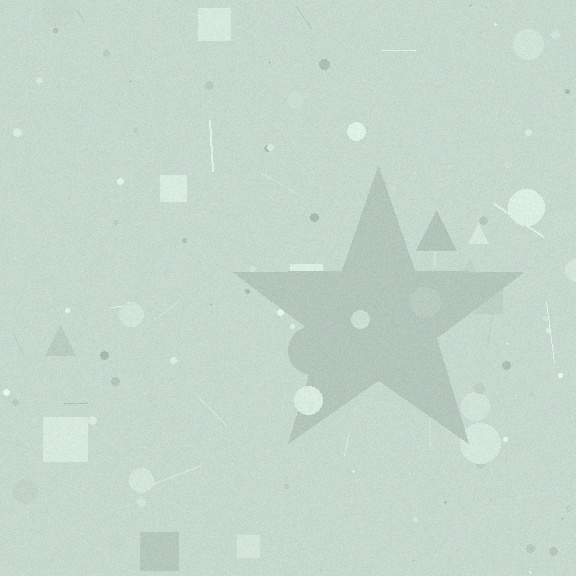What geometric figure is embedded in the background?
A star is embedded in the background.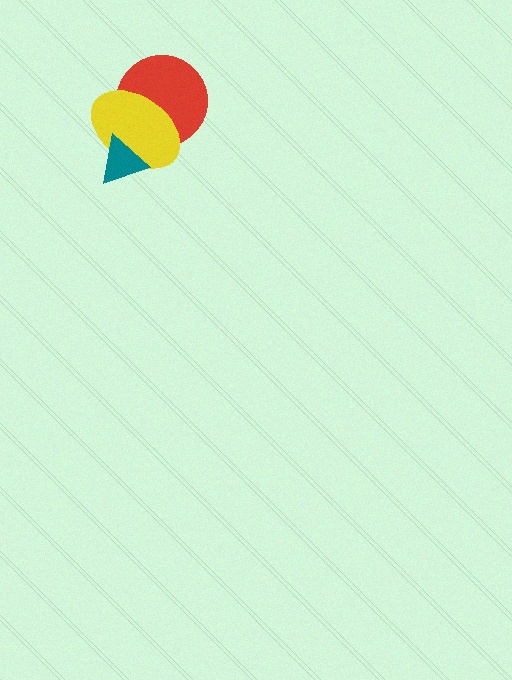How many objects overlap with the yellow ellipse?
2 objects overlap with the yellow ellipse.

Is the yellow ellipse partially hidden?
Yes, it is partially covered by another shape.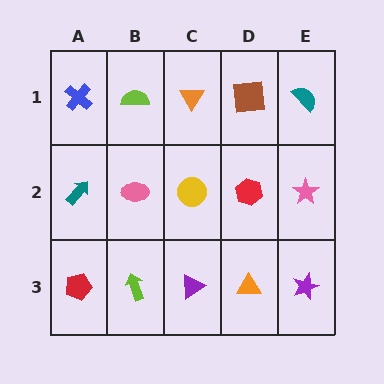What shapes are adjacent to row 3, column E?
A pink star (row 2, column E), an orange triangle (row 3, column D).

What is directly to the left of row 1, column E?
A brown square.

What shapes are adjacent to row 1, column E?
A pink star (row 2, column E), a brown square (row 1, column D).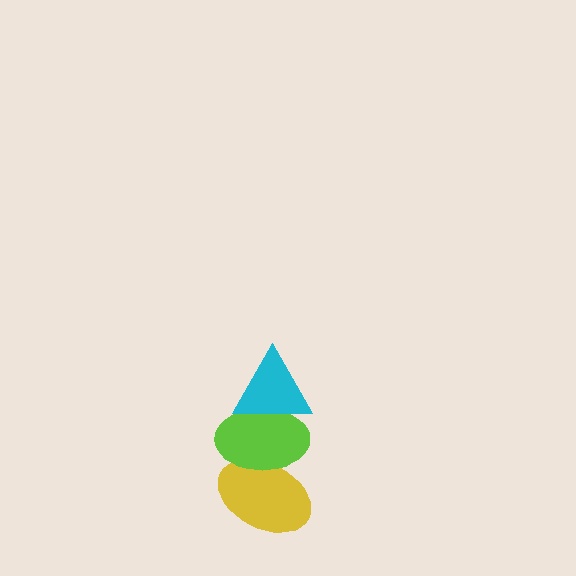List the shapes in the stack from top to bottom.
From top to bottom: the cyan triangle, the lime ellipse, the yellow ellipse.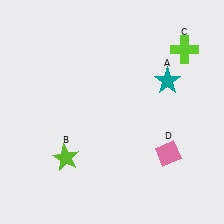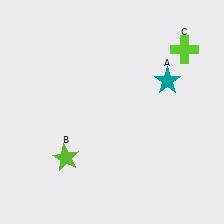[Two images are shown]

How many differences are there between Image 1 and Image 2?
There is 1 difference between the two images.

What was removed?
The pink diamond (D) was removed in Image 2.